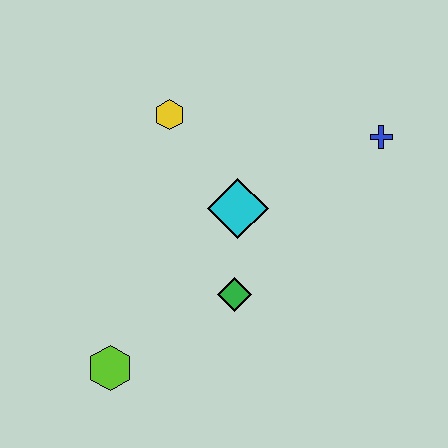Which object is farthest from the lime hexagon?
The blue cross is farthest from the lime hexagon.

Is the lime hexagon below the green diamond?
Yes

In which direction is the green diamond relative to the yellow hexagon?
The green diamond is below the yellow hexagon.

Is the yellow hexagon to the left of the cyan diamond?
Yes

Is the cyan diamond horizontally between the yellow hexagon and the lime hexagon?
No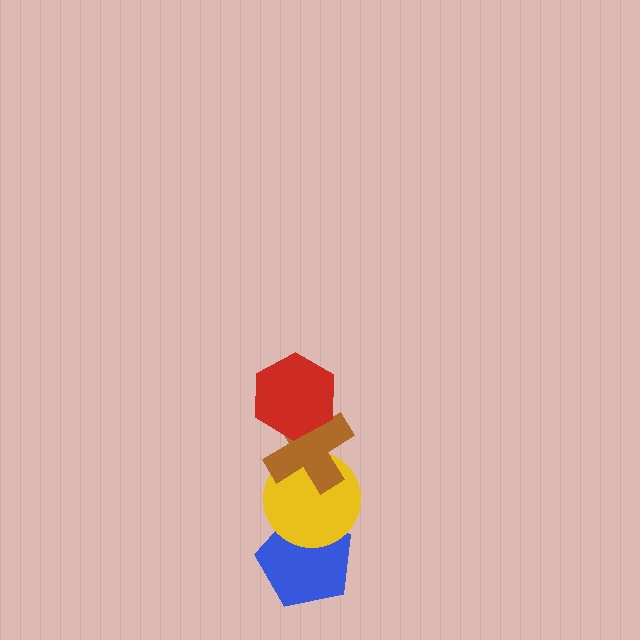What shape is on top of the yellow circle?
The brown cross is on top of the yellow circle.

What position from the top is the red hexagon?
The red hexagon is 1st from the top.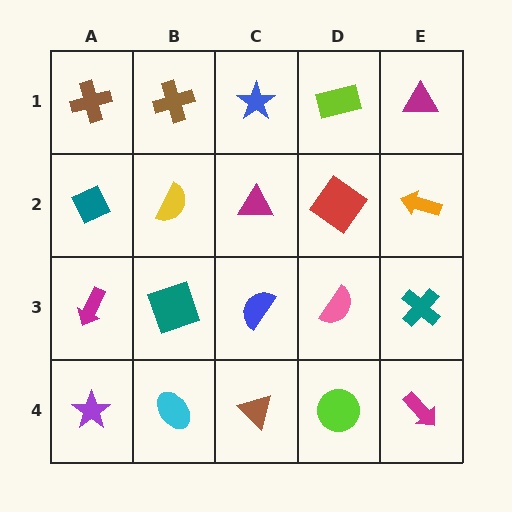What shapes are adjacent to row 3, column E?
An orange arrow (row 2, column E), a magenta arrow (row 4, column E), a pink semicircle (row 3, column D).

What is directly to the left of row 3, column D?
A blue semicircle.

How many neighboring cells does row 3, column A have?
3.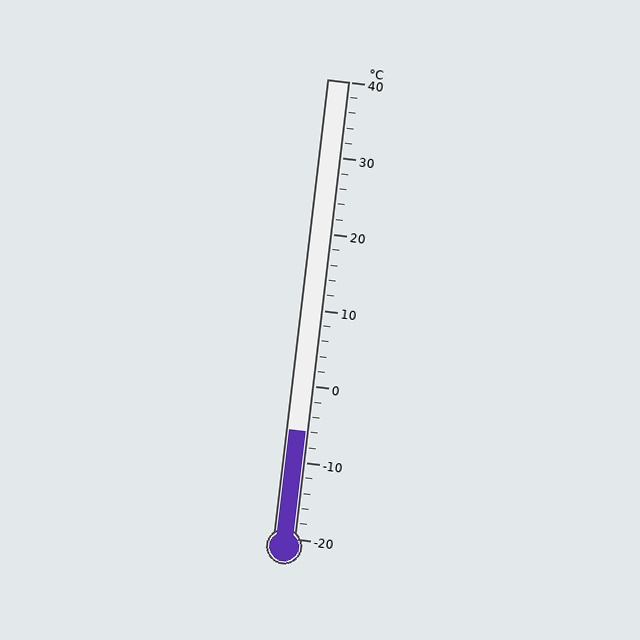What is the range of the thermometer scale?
The thermometer scale ranges from -20°C to 40°C.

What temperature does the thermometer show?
The thermometer shows approximately -6°C.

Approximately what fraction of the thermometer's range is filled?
The thermometer is filled to approximately 25% of its range.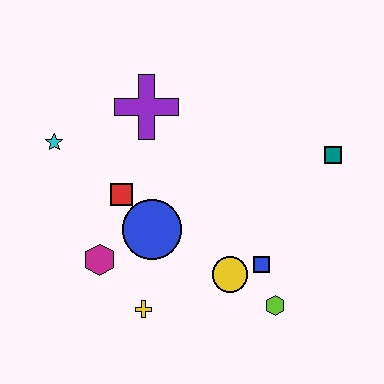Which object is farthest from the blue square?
The cyan star is farthest from the blue square.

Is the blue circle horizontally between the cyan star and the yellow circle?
Yes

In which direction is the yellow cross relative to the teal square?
The yellow cross is to the left of the teal square.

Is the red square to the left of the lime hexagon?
Yes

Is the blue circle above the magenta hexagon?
Yes